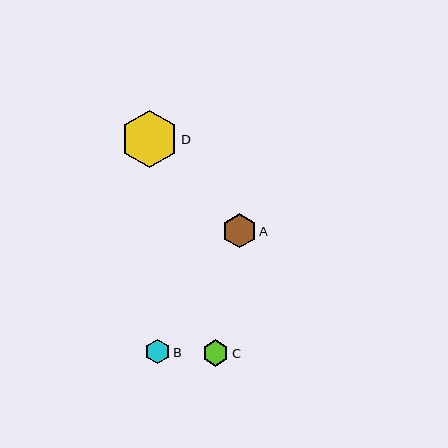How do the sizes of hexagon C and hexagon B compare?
Hexagon C and hexagon B are approximately the same size.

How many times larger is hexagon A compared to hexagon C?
Hexagon A is approximately 1.3 times the size of hexagon C.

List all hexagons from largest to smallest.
From largest to smallest: D, A, C, B.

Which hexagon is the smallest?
Hexagon B is the smallest with a size of approximately 25 pixels.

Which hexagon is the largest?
Hexagon D is the largest with a size of approximately 57 pixels.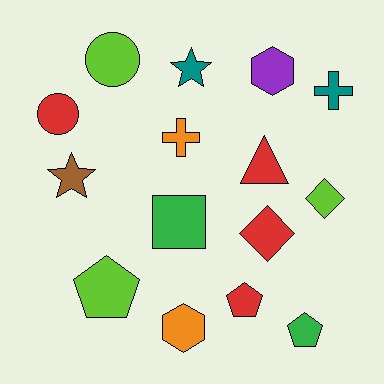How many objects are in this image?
There are 15 objects.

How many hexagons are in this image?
There are 2 hexagons.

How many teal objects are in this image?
There are 2 teal objects.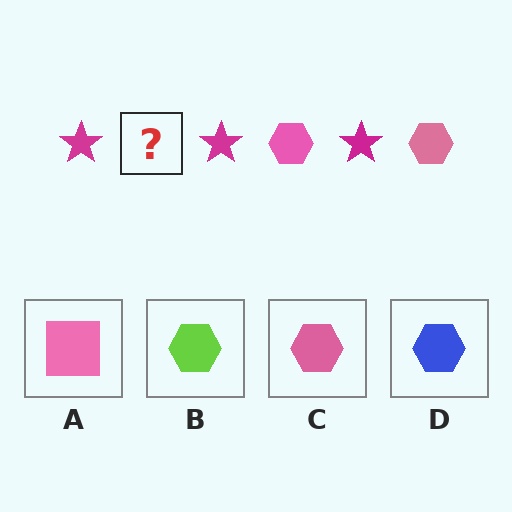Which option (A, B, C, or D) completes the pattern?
C.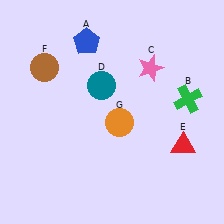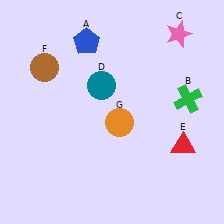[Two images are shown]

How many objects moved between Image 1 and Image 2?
1 object moved between the two images.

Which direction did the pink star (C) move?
The pink star (C) moved up.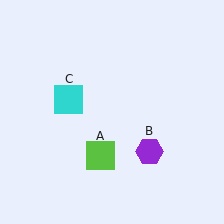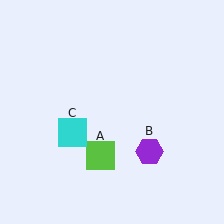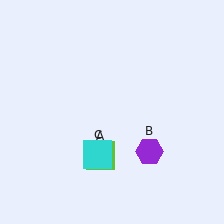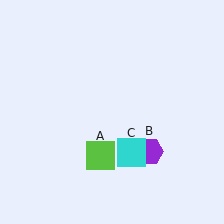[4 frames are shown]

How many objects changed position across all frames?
1 object changed position: cyan square (object C).